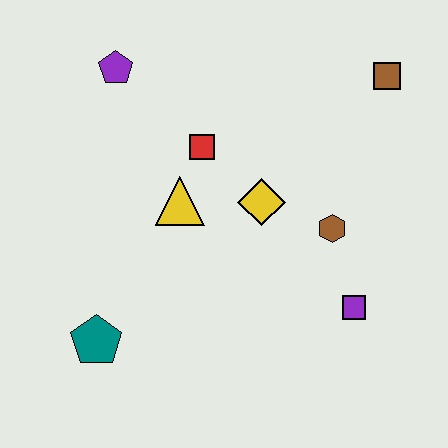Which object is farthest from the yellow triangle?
The brown square is farthest from the yellow triangle.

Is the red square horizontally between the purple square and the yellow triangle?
Yes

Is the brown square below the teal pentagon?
No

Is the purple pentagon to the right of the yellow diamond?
No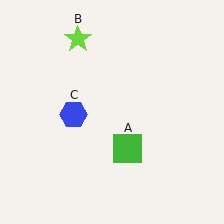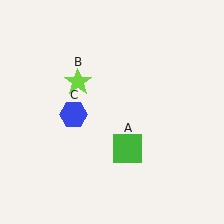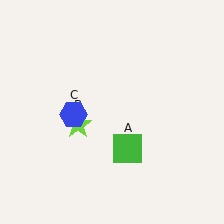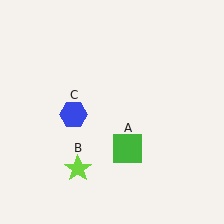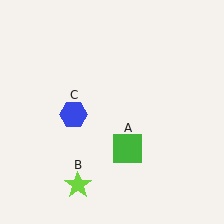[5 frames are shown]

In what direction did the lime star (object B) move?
The lime star (object B) moved down.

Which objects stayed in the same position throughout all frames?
Green square (object A) and blue hexagon (object C) remained stationary.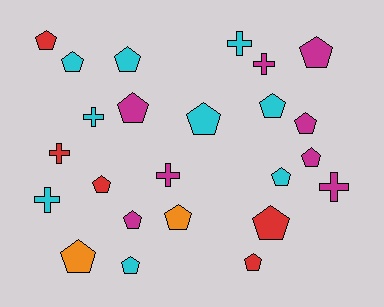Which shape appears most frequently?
Pentagon, with 17 objects.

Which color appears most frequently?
Cyan, with 9 objects.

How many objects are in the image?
There are 24 objects.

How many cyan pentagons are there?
There are 6 cyan pentagons.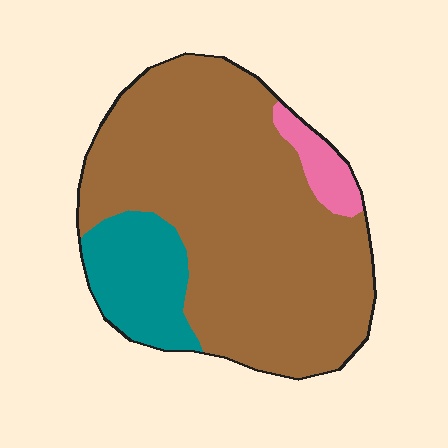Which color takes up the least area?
Pink, at roughly 5%.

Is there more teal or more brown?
Brown.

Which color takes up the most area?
Brown, at roughly 80%.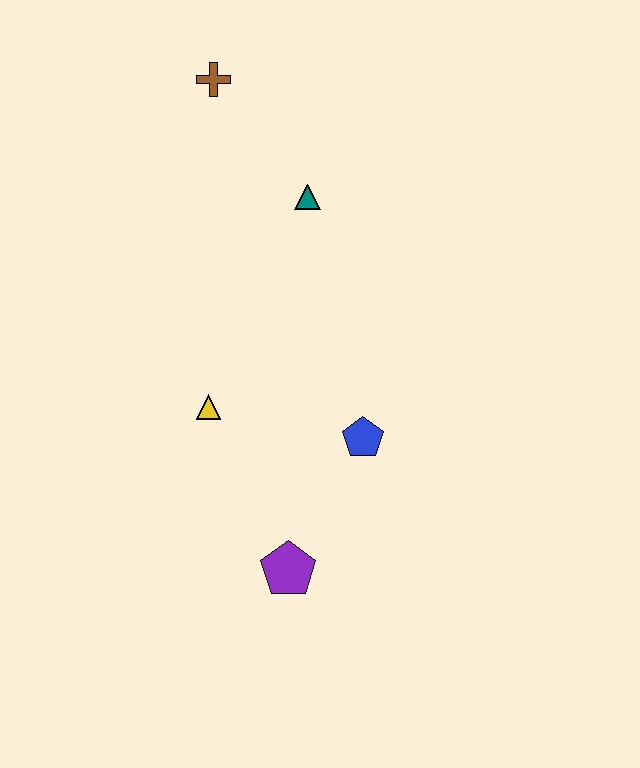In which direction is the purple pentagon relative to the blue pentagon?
The purple pentagon is below the blue pentagon.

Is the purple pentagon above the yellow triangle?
No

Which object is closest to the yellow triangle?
The blue pentagon is closest to the yellow triangle.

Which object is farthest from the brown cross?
The purple pentagon is farthest from the brown cross.